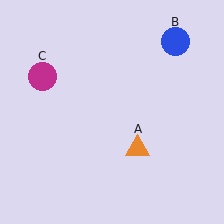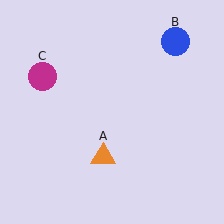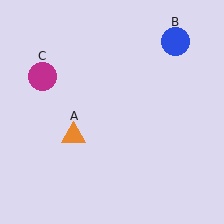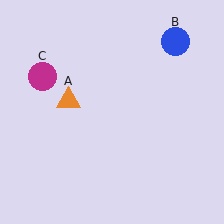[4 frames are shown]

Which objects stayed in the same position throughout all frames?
Blue circle (object B) and magenta circle (object C) remained stationary.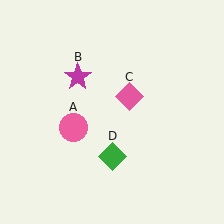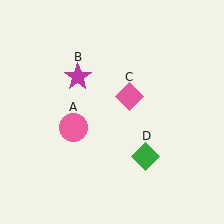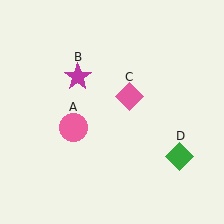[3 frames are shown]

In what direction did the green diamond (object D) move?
The green diamond (object D) moved right.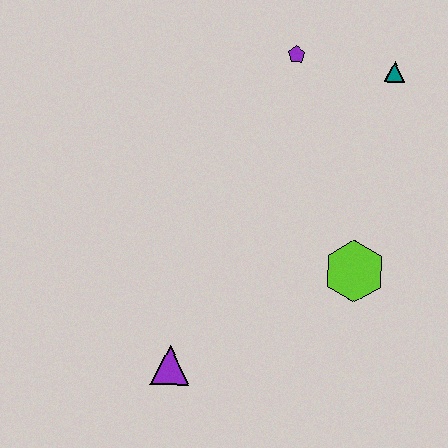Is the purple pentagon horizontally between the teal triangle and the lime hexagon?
No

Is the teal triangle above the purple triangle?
Yes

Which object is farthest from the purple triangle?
The teal triangle is farthest from the purple triangle.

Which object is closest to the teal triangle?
The purple pentagon is closest to the teal triangle.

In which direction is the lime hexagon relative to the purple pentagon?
The lime hexagon is below the purple pentagon.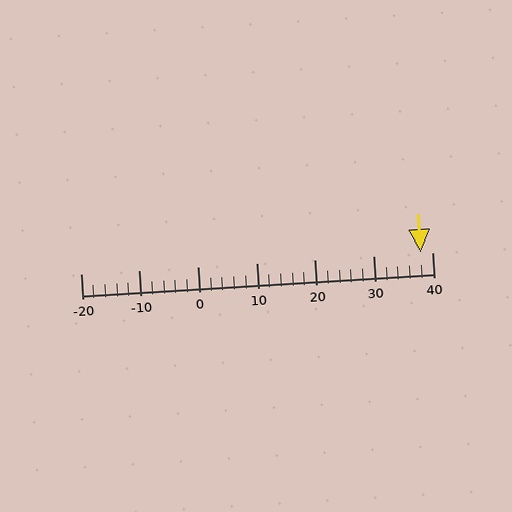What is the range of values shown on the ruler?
The ruler shows values from -20 to 40.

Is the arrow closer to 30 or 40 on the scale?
The arrow is closer to 40.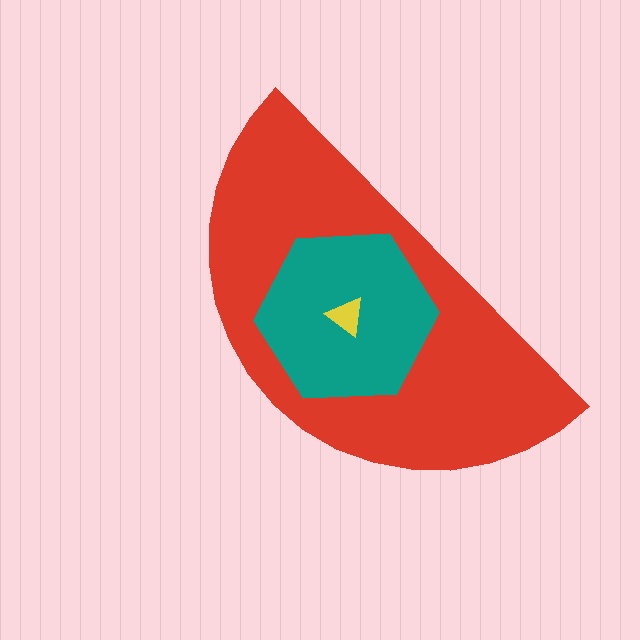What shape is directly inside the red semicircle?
The teal hexagon.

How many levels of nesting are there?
3.